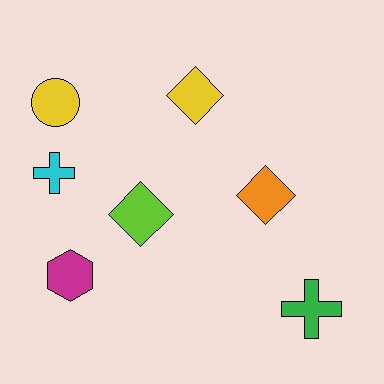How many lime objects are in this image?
There is 1 lime object.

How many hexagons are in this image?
There is 1 hexagon.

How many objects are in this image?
There are 7 objects.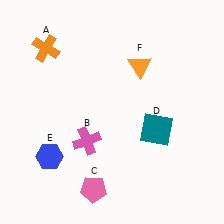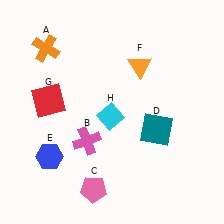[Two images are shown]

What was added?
A red square (G), a cyan diamond (H) were added in Image 2.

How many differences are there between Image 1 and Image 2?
There are 2 differences between the two images.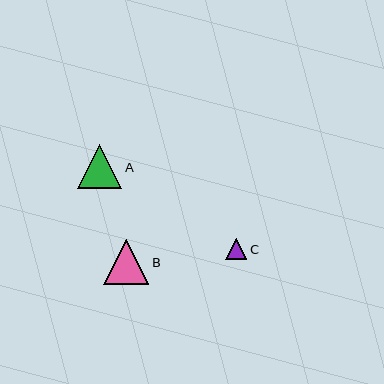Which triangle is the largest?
Triangle B is the largest with a size of approximately 45 pixels.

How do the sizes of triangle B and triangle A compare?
Triangle B and triangle A are approximately the same size.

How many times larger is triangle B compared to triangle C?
Triangle B is approximately 2.2 times the size of triangle C.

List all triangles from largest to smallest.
From largest to smallest: B, A, C.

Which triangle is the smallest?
Triangle C is the smallest with a size of approximately 21 pixels.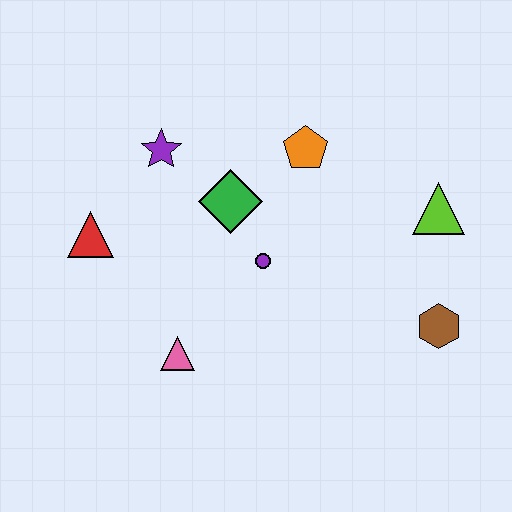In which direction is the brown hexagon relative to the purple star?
The brown hexagon is to the right of the purple star.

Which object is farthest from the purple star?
The brown hexagon is farthest from the purple star.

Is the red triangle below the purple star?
Yes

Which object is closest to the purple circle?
The green diamond is closest to the purple circle.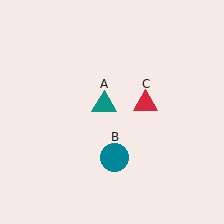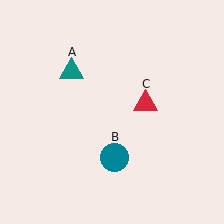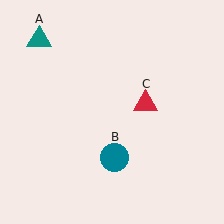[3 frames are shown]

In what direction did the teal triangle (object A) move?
The teal triangle (object A) moved up and to the left.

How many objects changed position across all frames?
1 object changed position: teal triangle (object A).